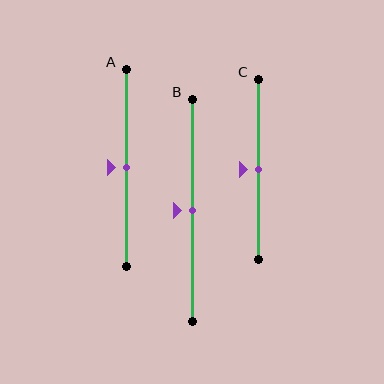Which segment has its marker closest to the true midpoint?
Segment A has its marker closest to the true midpoint.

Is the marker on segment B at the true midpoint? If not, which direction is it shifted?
Yes, the marker on segment B is at the true midpoint.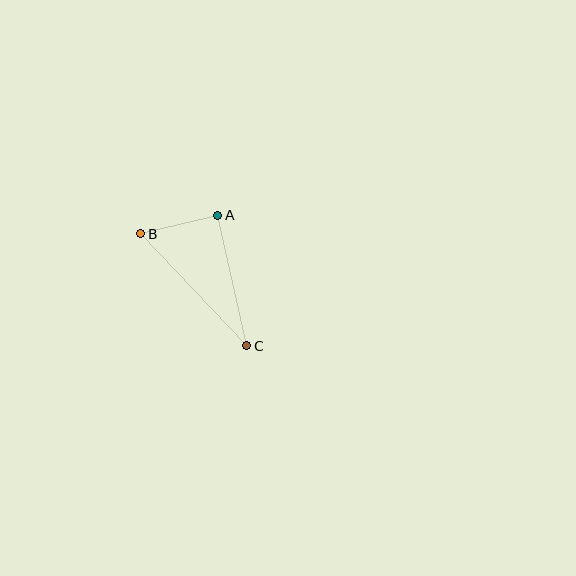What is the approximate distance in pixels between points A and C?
The distance between A and C is approximately 134 pixels.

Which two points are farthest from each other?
Points B and C are farthest from each other.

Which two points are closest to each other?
Points A and B are closest to each other.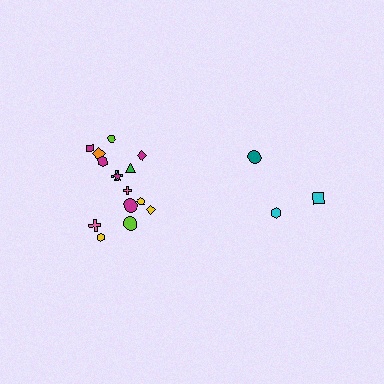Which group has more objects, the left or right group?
The left group.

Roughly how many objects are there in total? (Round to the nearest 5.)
Roughly 20 objects in total.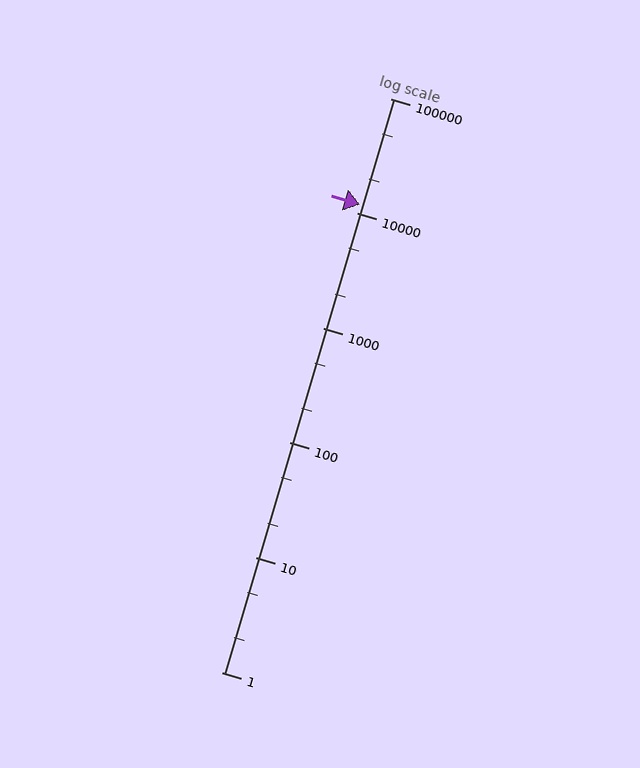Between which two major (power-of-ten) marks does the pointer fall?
The pointer is between 10000 and 100000.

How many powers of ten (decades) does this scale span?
The scale spans 5 decades, from 1 to 100000.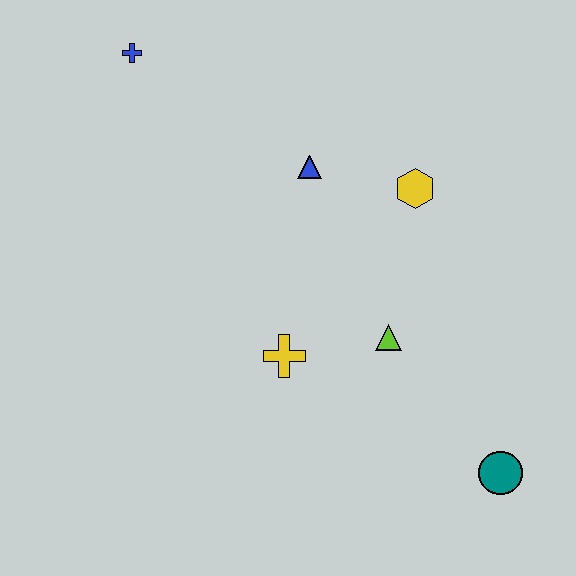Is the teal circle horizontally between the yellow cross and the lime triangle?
No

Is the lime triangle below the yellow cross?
No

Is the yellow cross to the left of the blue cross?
No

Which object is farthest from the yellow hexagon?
The blue cross is farthest from the yellow hexagon.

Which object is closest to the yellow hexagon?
The blue triangle is closest to the yellow hexagon.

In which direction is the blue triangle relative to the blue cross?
The blue triangle is to the right of the blue cross.